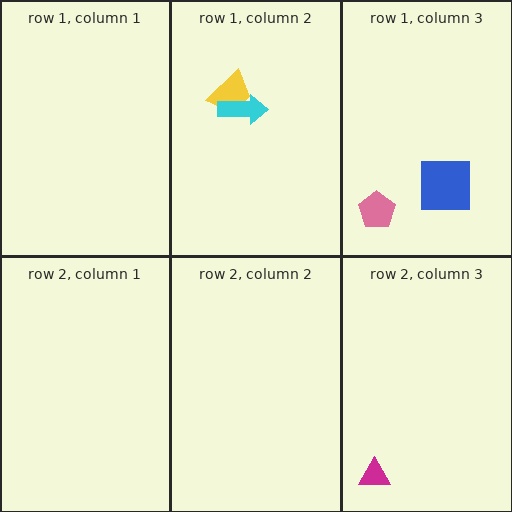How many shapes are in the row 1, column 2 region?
2.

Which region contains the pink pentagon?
The row 1, column 3 region.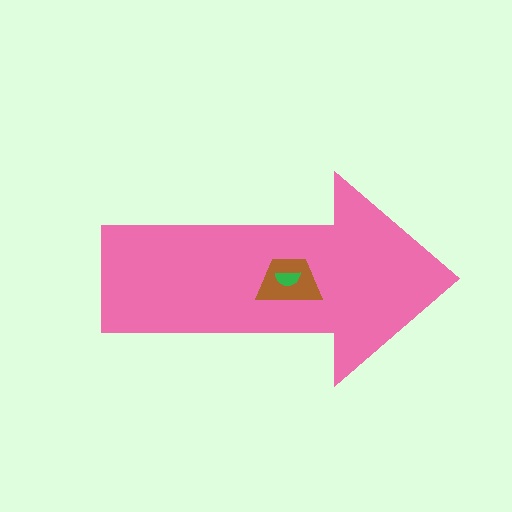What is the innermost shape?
The green semicircle.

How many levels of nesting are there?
3.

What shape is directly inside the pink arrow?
The brown trapezoid.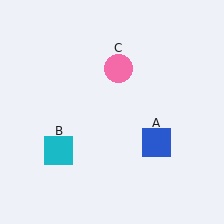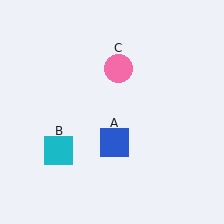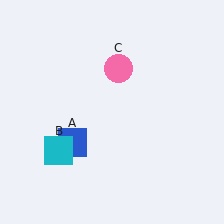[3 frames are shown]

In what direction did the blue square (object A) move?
The blue square (object A) moved left.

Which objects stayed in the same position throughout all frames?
Cyan square (object B) and pink circle (object C) remained stationary.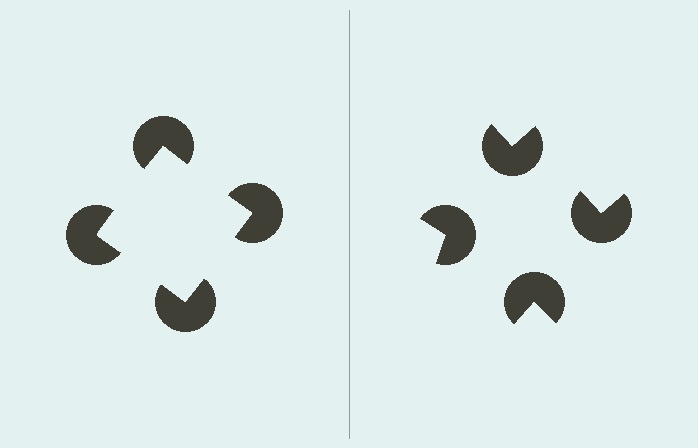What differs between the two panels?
The pac-man discs are positioned identically on both sides; only the wedge orientations differ. On the left they align to a square; on the right they are misaligned.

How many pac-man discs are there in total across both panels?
8 — 4 on each side.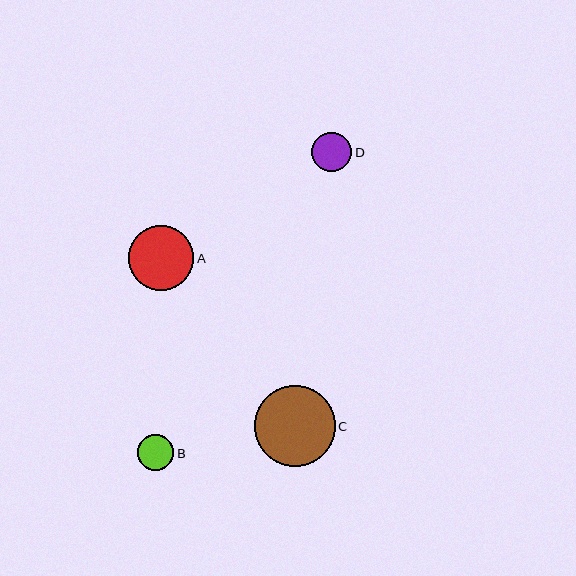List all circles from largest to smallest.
From largest to smallest: C, A, D, B.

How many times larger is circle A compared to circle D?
Circle A is approximately 1.6 times the size of circle D.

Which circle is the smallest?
Circle B is the smallest with a size of approximately 36 pixels.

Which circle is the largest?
Circle C is the largest with a size of approximately 81 pixels.